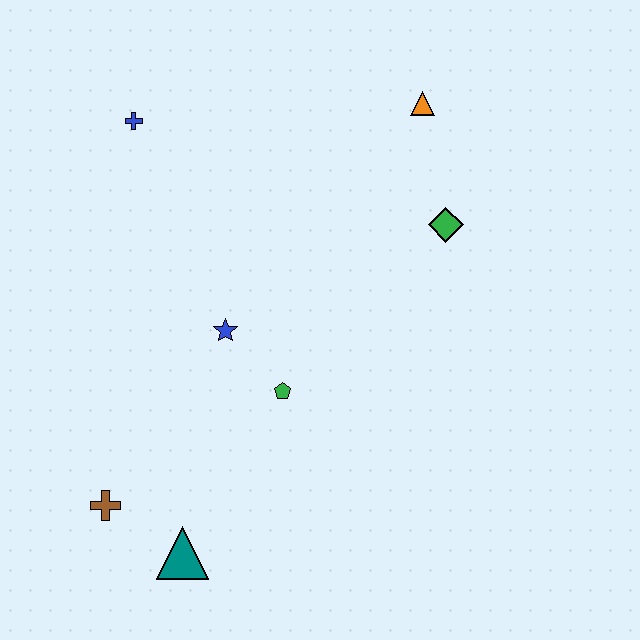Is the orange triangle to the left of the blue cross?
No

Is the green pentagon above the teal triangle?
Yes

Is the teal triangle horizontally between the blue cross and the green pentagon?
Yes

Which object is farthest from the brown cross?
The orange triangle is farthest from the brown cross.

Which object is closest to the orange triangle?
The green diamond is closest to the orange triangle.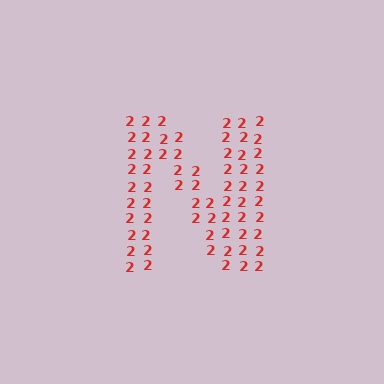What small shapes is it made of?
It is made of small digit 2's.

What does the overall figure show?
The overall figure shows the letter N.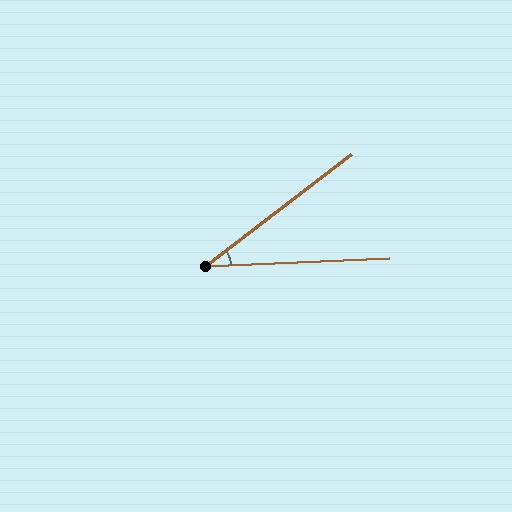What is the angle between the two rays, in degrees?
Approximately 35 degrees.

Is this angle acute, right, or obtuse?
It is acute.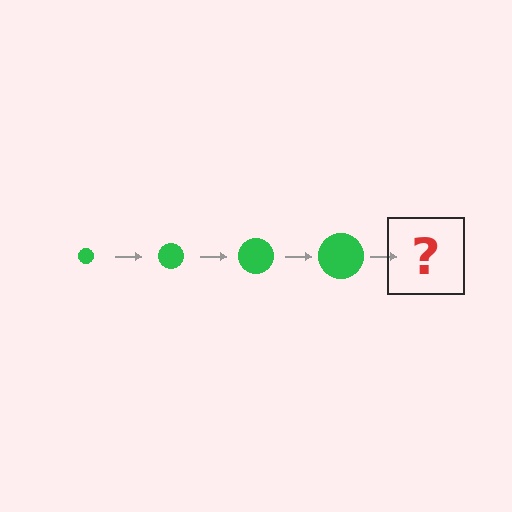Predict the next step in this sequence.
The next step is a green circle, larger than the previous one.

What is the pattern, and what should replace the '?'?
The pattern is that the circle gets progressively larger each step. The '?' should be a green circle, larger than the previous one.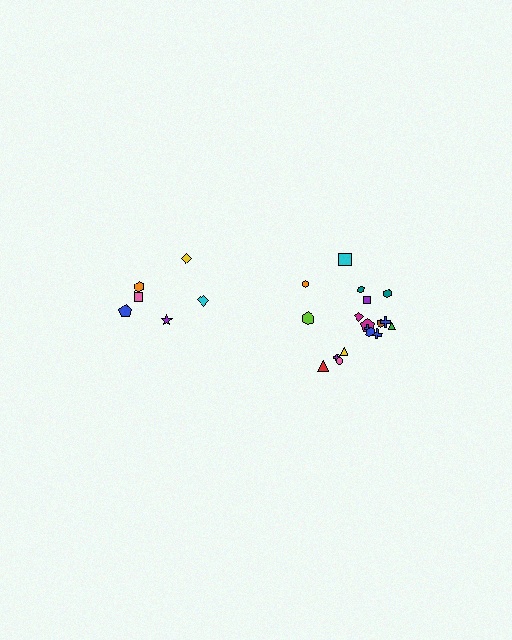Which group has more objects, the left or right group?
The right group.